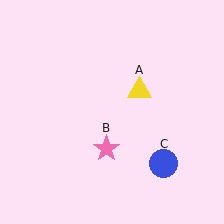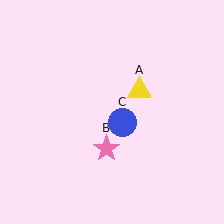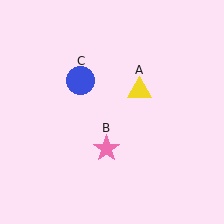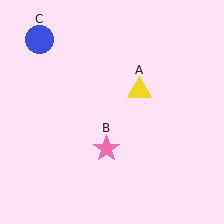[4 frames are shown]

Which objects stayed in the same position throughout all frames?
Yellow triangle (object A) and pink star (object B) remained stationary.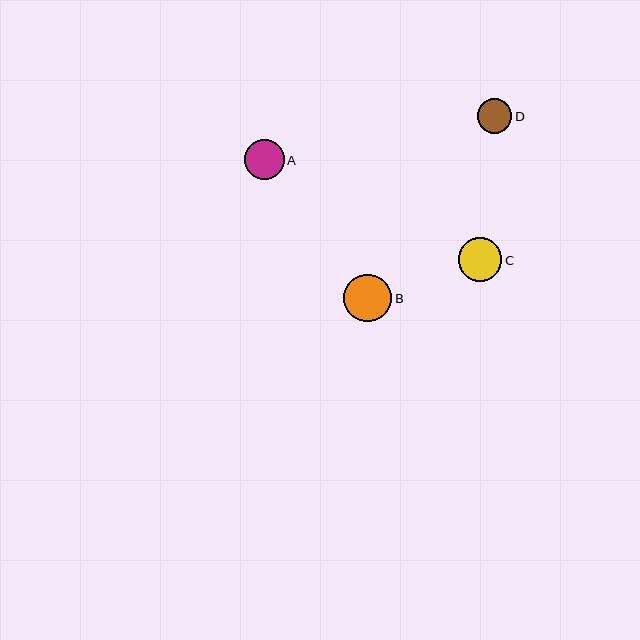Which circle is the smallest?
Circle D is the smallest with a size of approximately 35 pixels.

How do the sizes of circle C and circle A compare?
Circle C and circle A are approximately the same size.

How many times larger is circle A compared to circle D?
Circle A is approximately 1.1 times the size of circle D.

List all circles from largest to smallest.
From largest to smallest: B, C, A, D.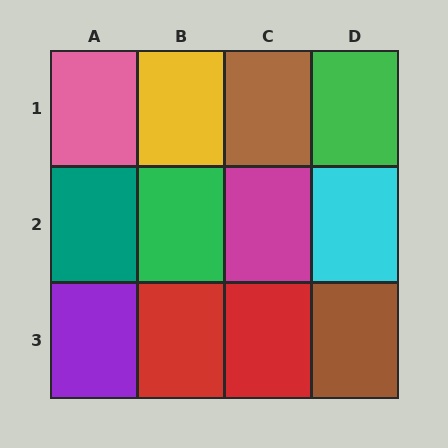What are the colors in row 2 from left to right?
Teal, green, magenta, cyan.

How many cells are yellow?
1 cell is yellow.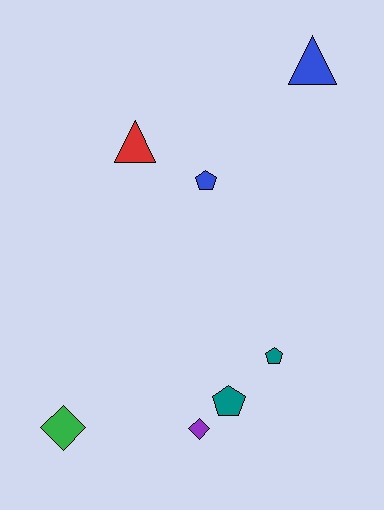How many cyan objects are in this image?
There are no cyan objects.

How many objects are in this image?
There are 7 objects.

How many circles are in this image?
There are no circles.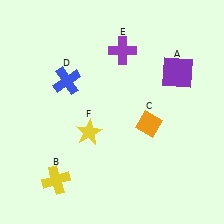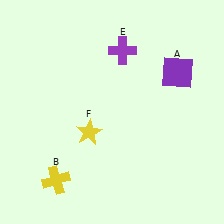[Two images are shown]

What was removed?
The blue cross (D), the orange diamond (C) were removed in Image 2.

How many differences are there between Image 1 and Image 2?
There are 2 differences between the two images.